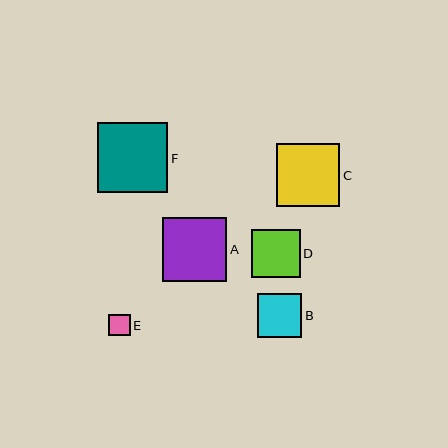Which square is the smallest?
Square E is the smallest with a size of approximately 21 pixels.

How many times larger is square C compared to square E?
Square C is approximately 3.0 times the size of square E.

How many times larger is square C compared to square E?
Square C is approximately 3.0 times the size of square E.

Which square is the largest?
Square F is the largest with a size of approximately 70 pixels.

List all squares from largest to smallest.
From largest to smallest: F, A, C, D, B, E.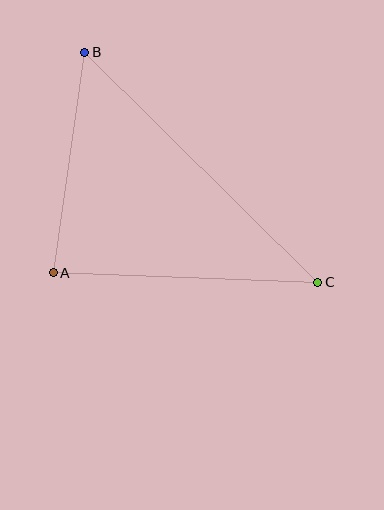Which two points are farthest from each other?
Points B and C are farthest from each other.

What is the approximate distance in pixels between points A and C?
The distance between A and C is approximately 264 pixels.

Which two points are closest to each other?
Points A and B are closest to each other.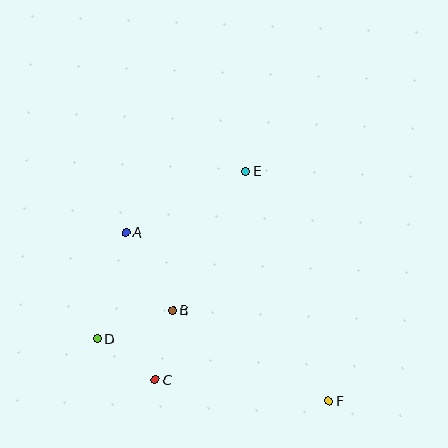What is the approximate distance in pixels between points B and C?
The distance between B and C is approximately 71 pixels.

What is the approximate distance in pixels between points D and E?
The distance between D and E is approximately 224 pixels.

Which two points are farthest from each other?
Points A and F are farthest from each other.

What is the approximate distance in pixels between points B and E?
The distance between B and E is approximately 158 pixels.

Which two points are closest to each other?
Points C and D are closest to each other.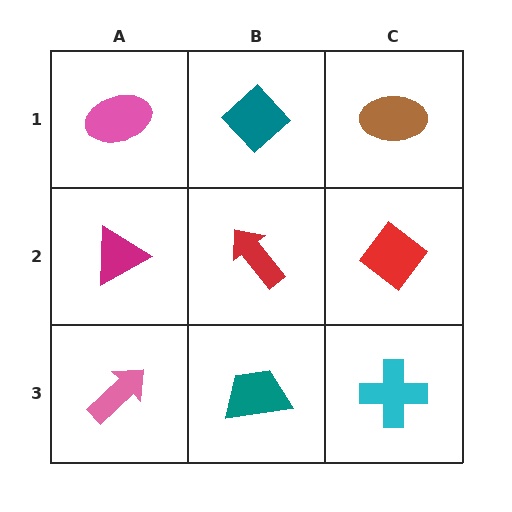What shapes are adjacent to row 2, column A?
A pink ellipse (row 1, column A), a pink arrow (row 3, column A), a red arrow (row 2, column B).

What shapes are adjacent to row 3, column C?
A red diamond (row 2, column C), a teal trapezoid (row 3, column B).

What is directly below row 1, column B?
A red arrow.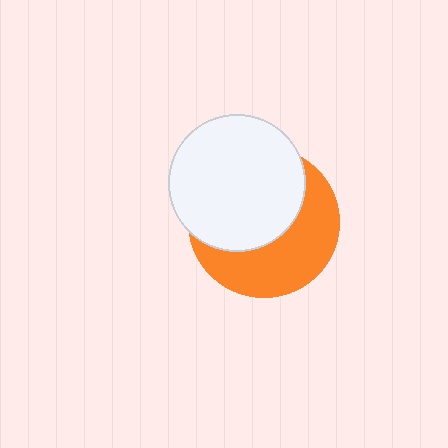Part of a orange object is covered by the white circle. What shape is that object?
It is a circle.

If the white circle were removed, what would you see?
You would see the complete orange circle.